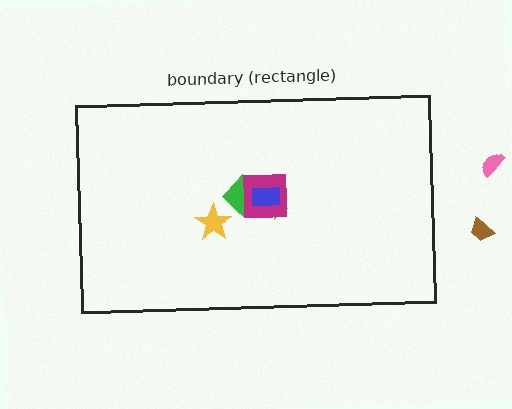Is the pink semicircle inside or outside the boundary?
Outside.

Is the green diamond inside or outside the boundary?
Inside.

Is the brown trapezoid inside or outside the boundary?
Outside.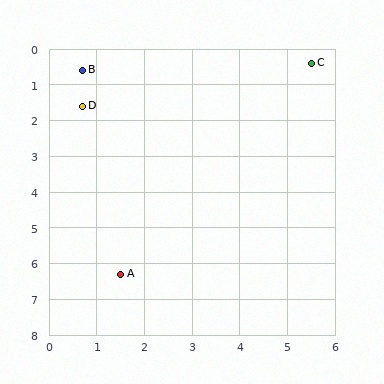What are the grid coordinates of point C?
Point C is at approximately (5.5, 0.4).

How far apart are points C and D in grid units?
Points C and D are about 4.9 grid units apart.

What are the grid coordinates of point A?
Point A is at approximately (1.5, 6.3).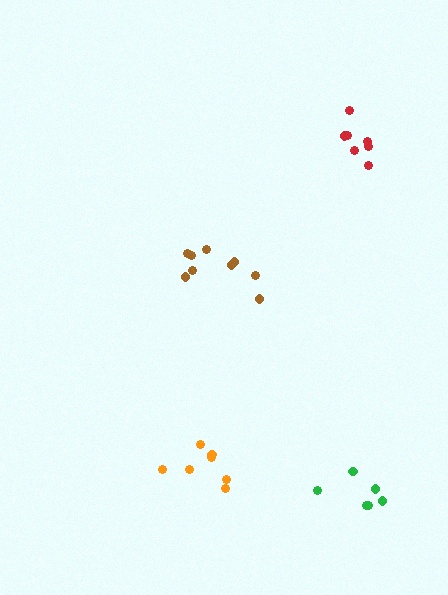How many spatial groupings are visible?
There are 4 spatial groupings.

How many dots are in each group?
Group 1: 9 dots, Group 2: 7 dots, Group 3: 7 dots, Group 4: 6 dots (29 total).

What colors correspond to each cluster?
The clusters are colored: brown, orange, red, green.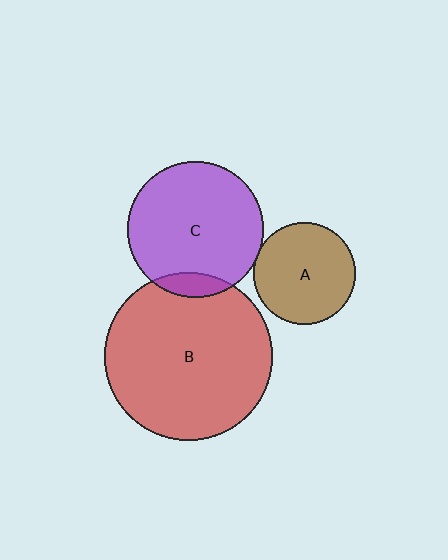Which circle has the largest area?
Circle B (red).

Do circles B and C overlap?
Yes.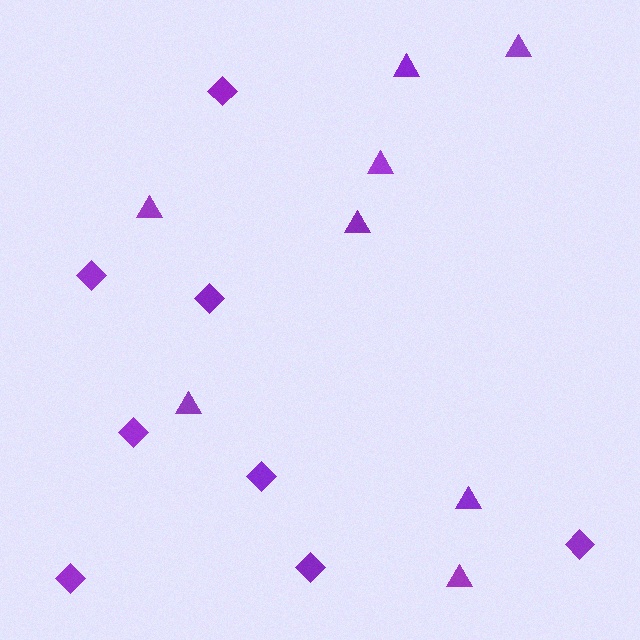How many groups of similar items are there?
There are 2 groups: one group of triangles (8) and one group of diamonds (8).